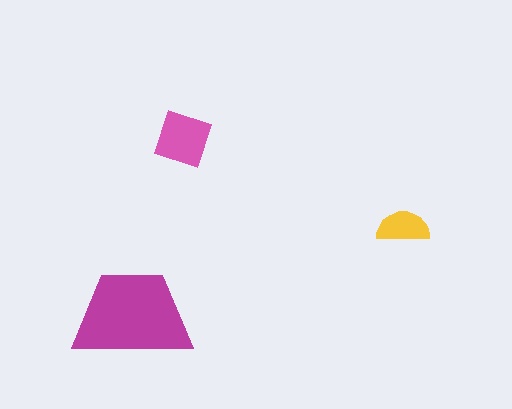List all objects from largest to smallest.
The magenta trapezoid, the pink square, the yellow semicircle.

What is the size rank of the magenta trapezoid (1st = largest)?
1st.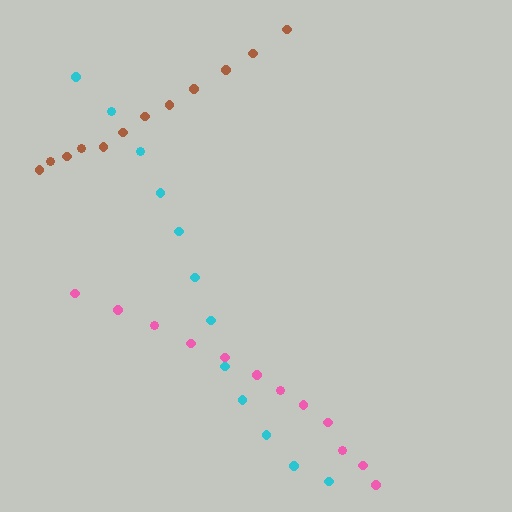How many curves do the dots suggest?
There are 3 distinct paths.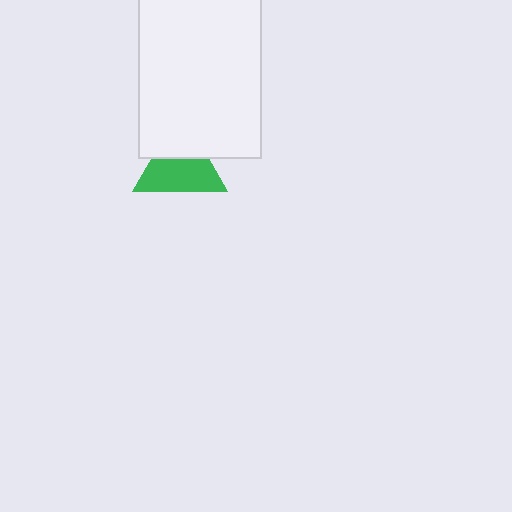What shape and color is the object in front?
The object in front is a white rectangle.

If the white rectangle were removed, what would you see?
You would see the complete green triangle.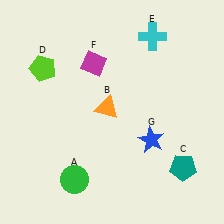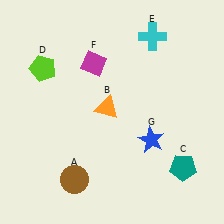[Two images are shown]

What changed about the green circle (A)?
In Image 1, A is green. In Image 2, it changed to brown.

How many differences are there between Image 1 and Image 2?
There is 1 difference between the two images.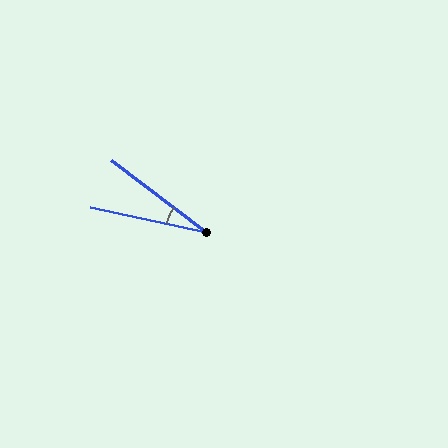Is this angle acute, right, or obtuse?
It is acute.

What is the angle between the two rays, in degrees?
Approximately 25 degrees.